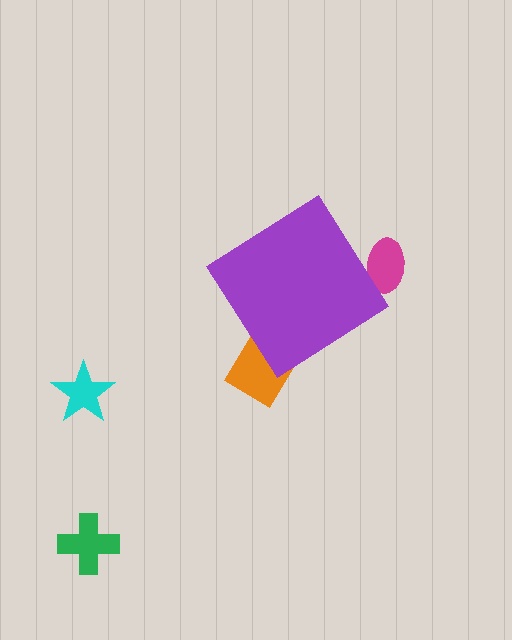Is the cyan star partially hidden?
No, the cyan star is fully visible.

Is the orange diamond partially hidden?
Yes, the orange diamond is partially hidden behind the purple diamond.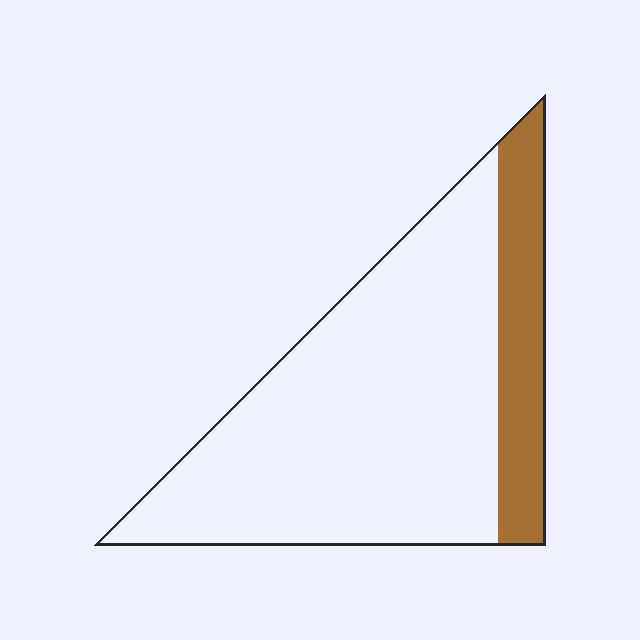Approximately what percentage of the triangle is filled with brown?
Approximately 20%.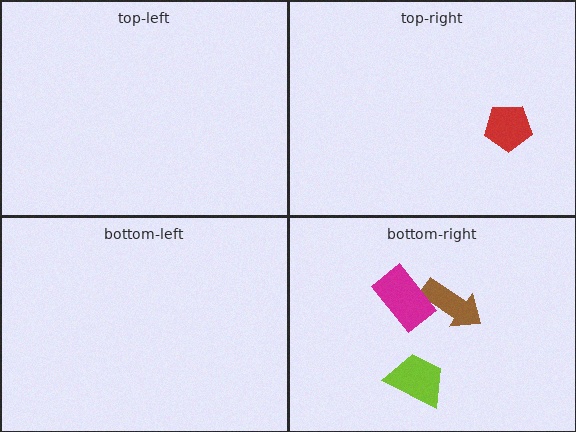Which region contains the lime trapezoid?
The bottom-right region.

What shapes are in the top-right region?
The red pentagon.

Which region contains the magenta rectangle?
The bottom-right region.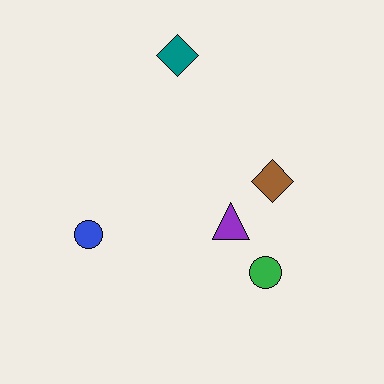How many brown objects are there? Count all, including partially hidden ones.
There is 1 brown object.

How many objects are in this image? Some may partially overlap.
There are 5 objects.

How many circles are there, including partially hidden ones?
There are 2 circles.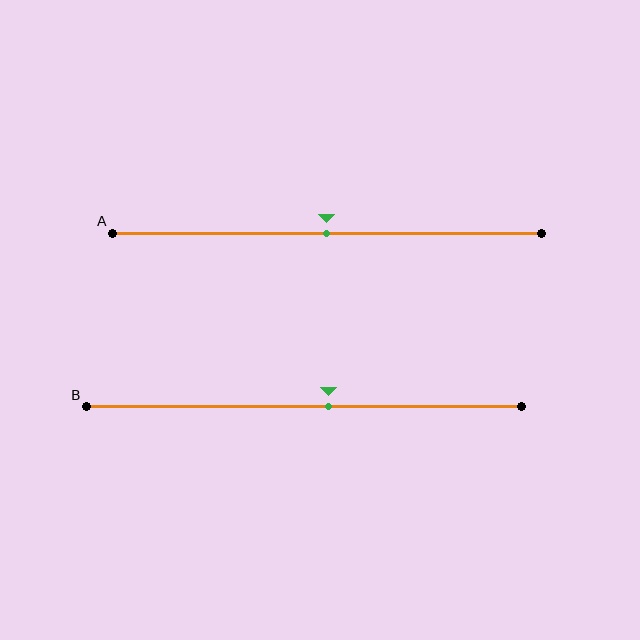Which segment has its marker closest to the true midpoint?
Segment A has its marker closest to the true midpoint.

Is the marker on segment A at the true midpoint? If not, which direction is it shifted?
Yes, the marker on segment A is at the true midpoint.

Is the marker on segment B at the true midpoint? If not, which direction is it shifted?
No, the marker on segment B is shifted to the right by about 6% of the segment length.